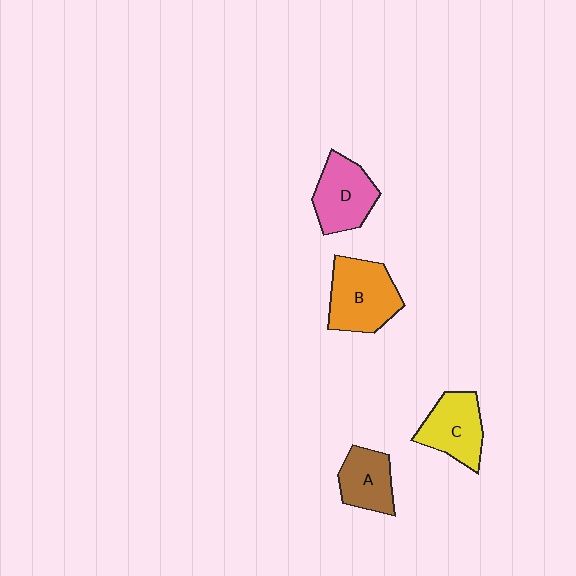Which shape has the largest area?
Shape B (orange).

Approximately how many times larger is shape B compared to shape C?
Approximately 1.2 times.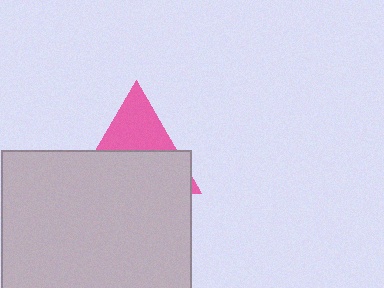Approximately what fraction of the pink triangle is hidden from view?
Roughly 61% of the pink triangle is hidden behind the light gray square.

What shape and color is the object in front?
The object in front is a light gray square.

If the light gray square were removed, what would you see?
You would see the complete pink triangle.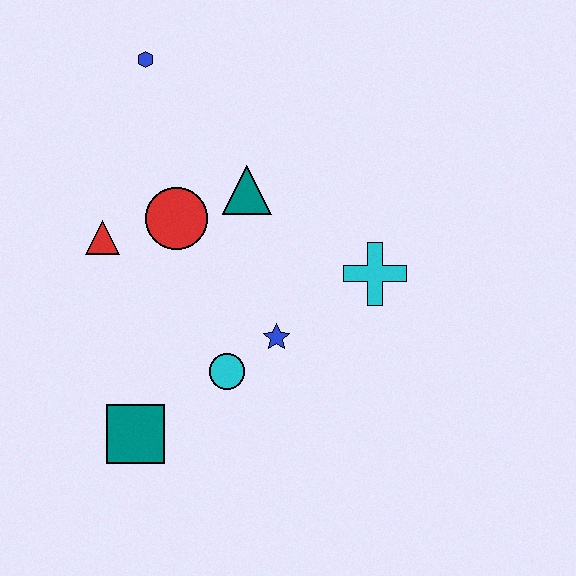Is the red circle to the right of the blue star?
No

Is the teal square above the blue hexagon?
No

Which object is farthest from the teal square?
The blue hexagon is farthest from the teal square.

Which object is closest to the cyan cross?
The blue star is closest to the cyan cross.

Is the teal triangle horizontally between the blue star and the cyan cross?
No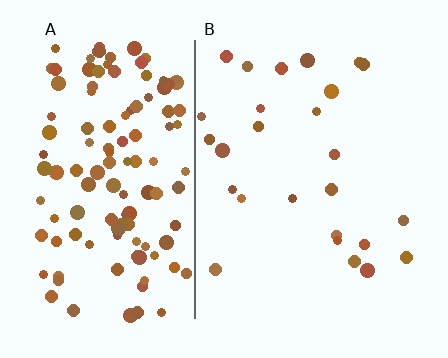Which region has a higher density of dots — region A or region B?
A (the left).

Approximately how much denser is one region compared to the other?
Approximately 5.1× — region A over region B.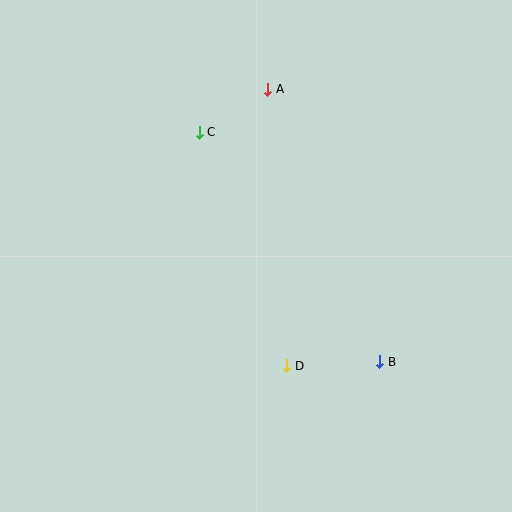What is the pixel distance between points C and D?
The distance between C and D is 249 pixels.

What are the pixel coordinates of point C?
Point C is at (199, 132).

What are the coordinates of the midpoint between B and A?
The midpoint between B and A is at (324, 225).